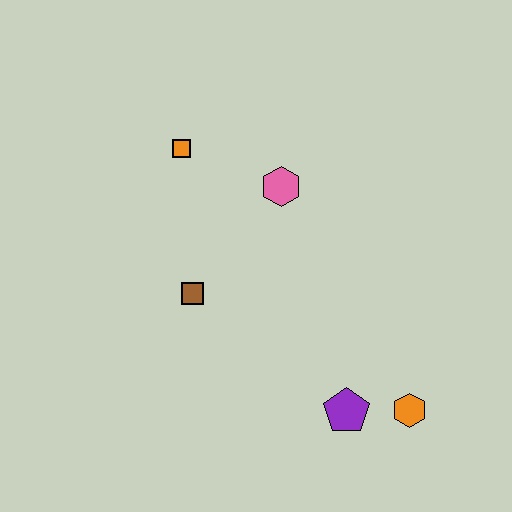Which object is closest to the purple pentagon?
The orange hexagon is closest to the purple pentagon.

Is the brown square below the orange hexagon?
No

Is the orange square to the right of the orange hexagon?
No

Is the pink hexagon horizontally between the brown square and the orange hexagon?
Yes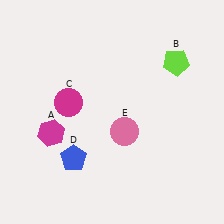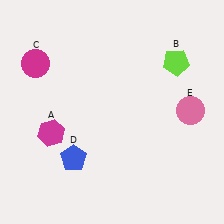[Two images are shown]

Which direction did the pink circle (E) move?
The pink circle (E) moved right.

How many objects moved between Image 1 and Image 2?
2 objects moved between the two images.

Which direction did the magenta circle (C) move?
The magenta circle (C) moved up.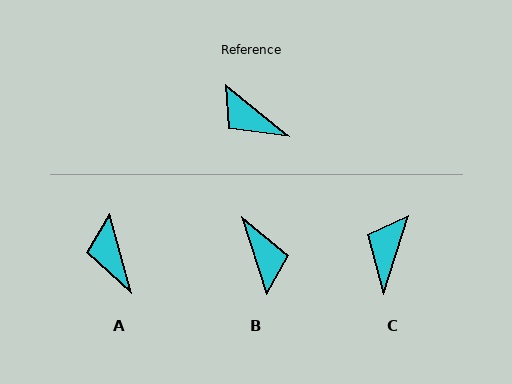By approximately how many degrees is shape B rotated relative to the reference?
Approximately 148 degrees counter-clockwise.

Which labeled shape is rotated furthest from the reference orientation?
B, about 148 degrees away.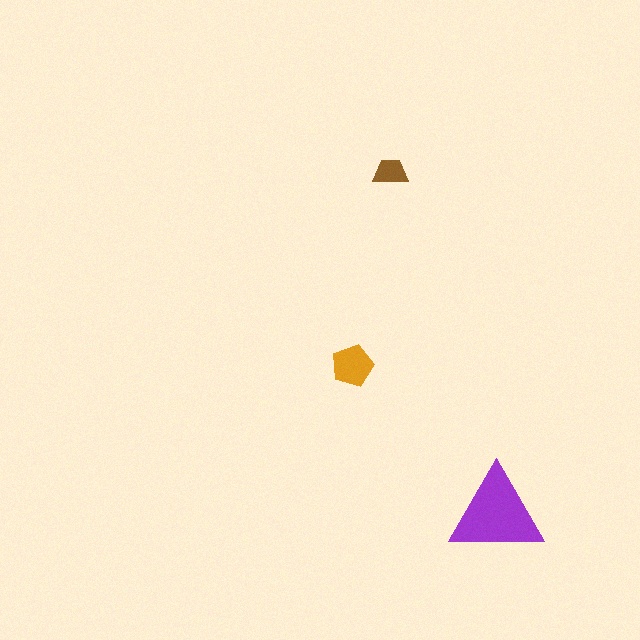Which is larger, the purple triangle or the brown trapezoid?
The purple triangle.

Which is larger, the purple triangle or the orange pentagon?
The purple triangle.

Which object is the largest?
The purple triangle.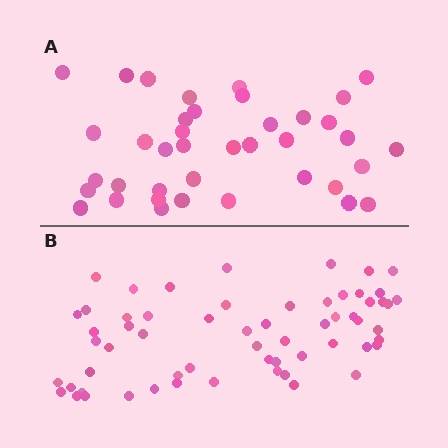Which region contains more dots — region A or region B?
Region B (the bottom region) has more dots.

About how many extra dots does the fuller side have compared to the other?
Region B has approximately 20 more dots than region A.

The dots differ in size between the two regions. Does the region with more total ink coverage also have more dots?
No. Region A has more total ink coverage because its dots are larger, but region B actually contains more individual dots. Total area can be misleading — the number of items is what matters here.